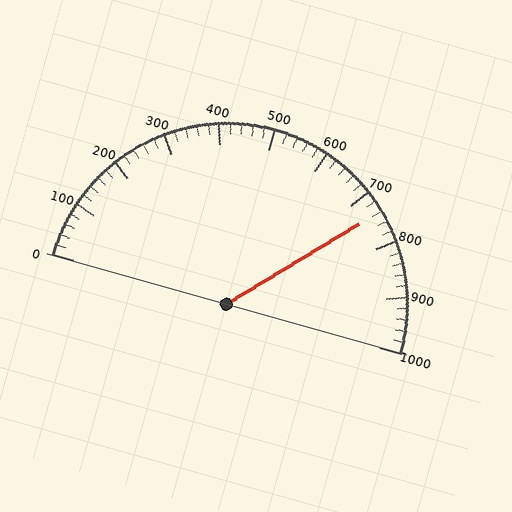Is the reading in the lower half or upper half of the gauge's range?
The reading is in the upper half of the range (0 to 1000).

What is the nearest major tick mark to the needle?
The nearest major tick mark is 700.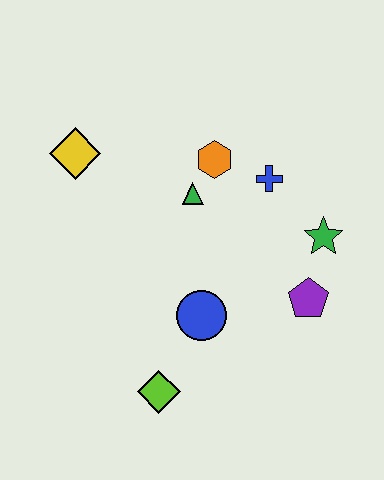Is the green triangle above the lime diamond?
Yes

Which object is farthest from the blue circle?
The yellow diamond is farthest from the blue circle.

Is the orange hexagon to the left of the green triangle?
No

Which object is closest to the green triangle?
The orange hexagon is closest to the green triangle.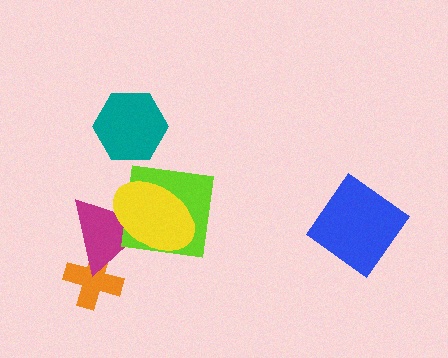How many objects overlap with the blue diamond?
0 objects overlap with the blue diamond.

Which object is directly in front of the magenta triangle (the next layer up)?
The lime square is directly in front of the magenta triangle.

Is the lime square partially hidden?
Yes, it is partially covered by another shape.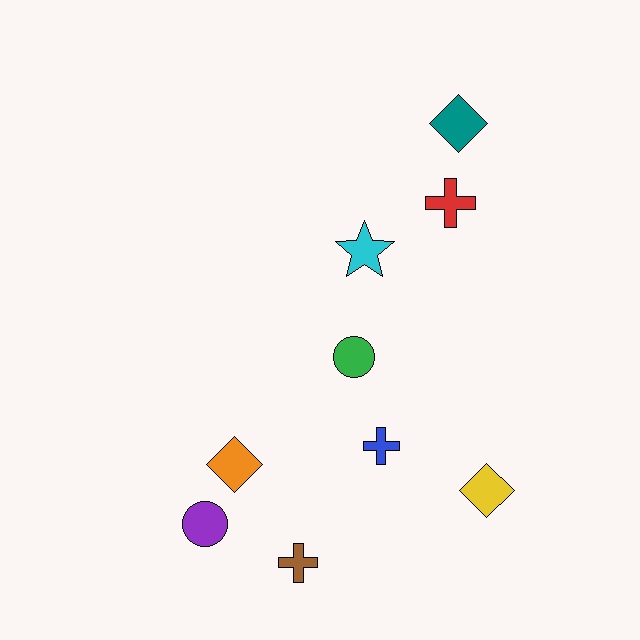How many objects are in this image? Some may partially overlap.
There are 9 objects.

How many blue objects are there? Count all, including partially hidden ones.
There is 1 blue object.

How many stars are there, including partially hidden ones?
There is 1 star.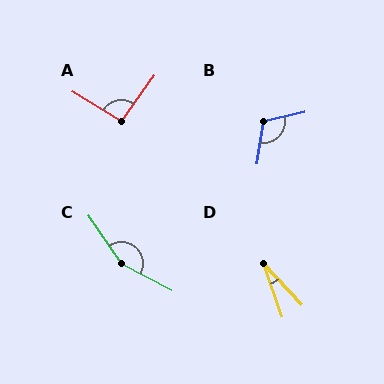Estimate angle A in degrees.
Approximately 95 degrees.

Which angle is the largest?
C, at approximately 152 degrees.